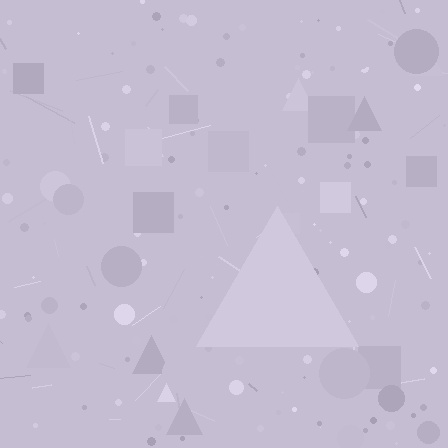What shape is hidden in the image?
A triangle is hidden in the image.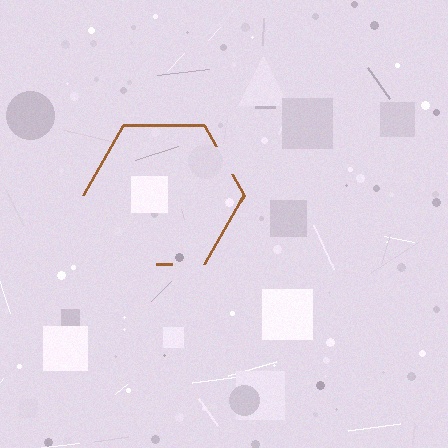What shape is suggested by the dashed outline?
The dashed outline suggests a hexagon.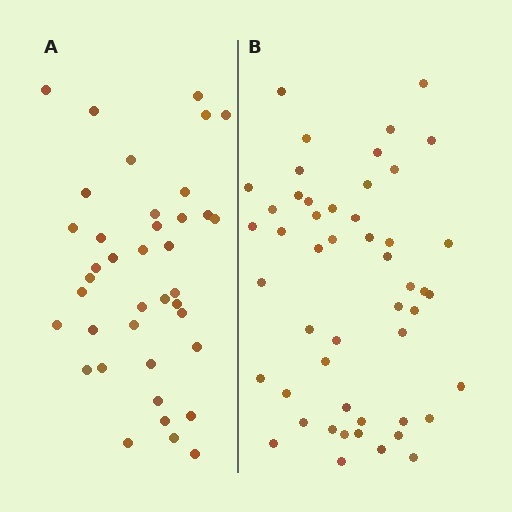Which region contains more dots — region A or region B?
Region B (the right region) has more dots.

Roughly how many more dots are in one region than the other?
Region B has roughly 12 or so more dots than region A.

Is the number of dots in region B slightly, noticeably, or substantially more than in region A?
Region B has noticeably more, but not dramatically so. The ratio is roughly 1.3 to 1.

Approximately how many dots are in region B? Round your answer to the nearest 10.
About 50 dots.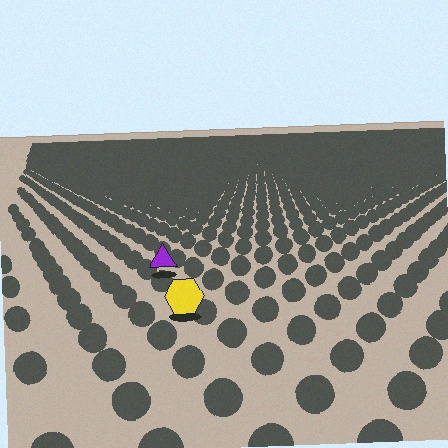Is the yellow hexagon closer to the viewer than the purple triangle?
Yes. The yellow hexagon is closer — you can tell from the texture gradient: the ground texture is coarser near it.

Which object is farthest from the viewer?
The purple triangle is farthest from the viewer. It appears smaller and the ground texture around it is denser.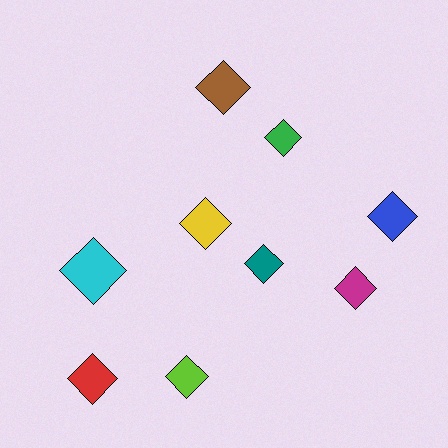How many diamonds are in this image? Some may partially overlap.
There are 9 diamonds.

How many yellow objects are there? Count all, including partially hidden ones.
There is 1 yellow object.